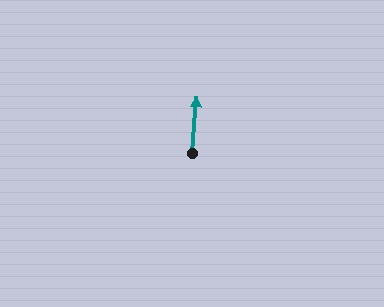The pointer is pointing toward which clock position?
Roughly 12 o'clock.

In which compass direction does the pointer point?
North.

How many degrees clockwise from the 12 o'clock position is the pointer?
Approximately 5 degrees.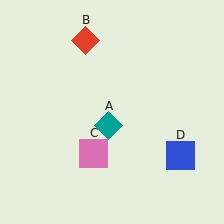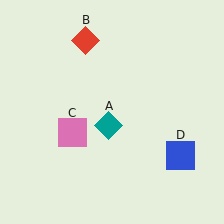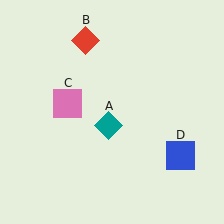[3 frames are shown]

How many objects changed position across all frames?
1 object changed position: pink square (object C).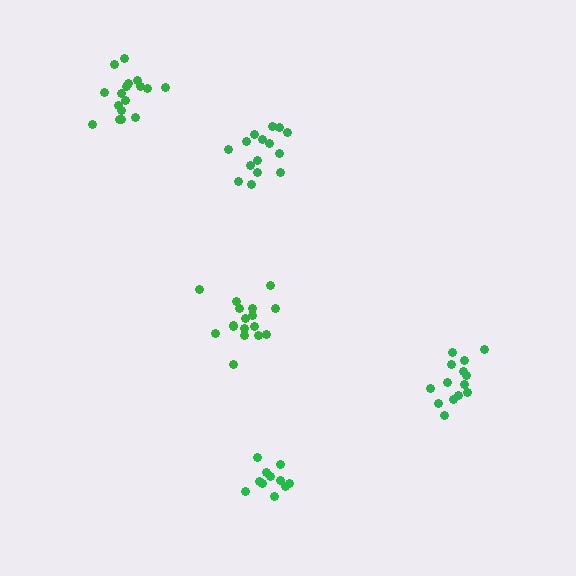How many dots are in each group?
Group 1: 15 dots, Group 2: 11 dots, Group 3: 17 dots, Group 4: 17 dots, Group 5: 14 dots (74 total).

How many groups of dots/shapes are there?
There are 5 groups.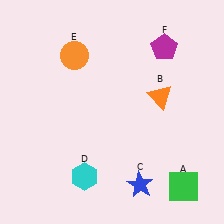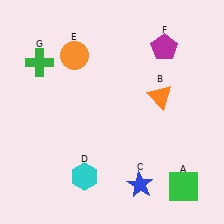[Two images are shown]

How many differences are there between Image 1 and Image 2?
There is 1 difference between the two images.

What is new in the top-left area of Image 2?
A green cross (G) was added in the top-left area of Image 2.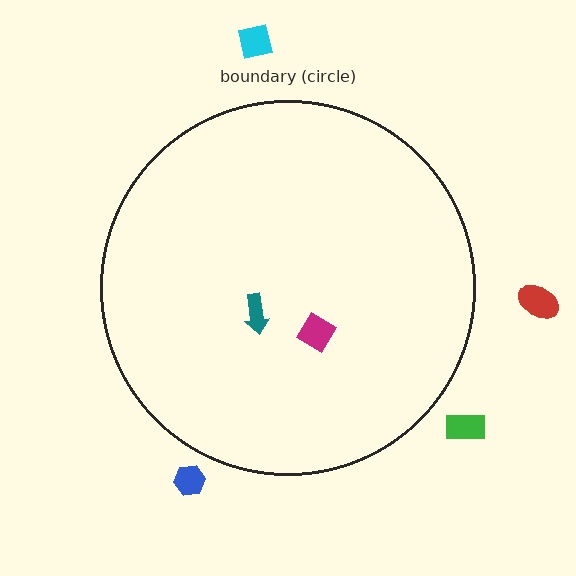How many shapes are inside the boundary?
2 inside, 4 outside.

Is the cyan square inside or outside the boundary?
Outside.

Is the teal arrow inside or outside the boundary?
Inside.